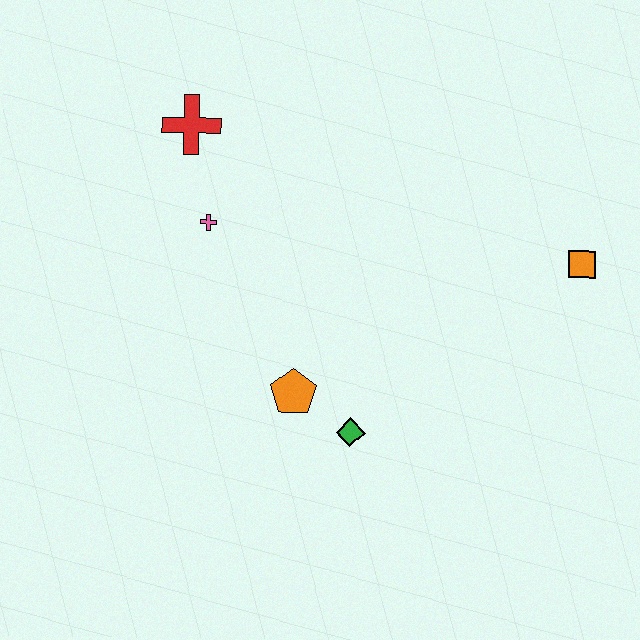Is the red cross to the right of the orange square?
No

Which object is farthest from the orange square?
The red cross is farthest from the orange square.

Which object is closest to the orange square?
The green diamond is closest to the orange square.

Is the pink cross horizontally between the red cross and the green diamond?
Yes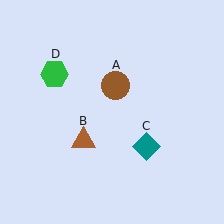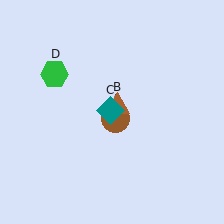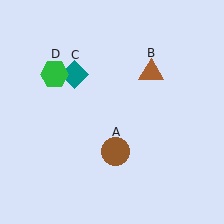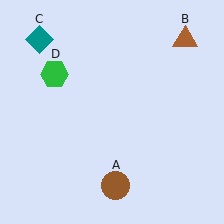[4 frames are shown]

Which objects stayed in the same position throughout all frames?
Green hexagon (object D) remained stationary.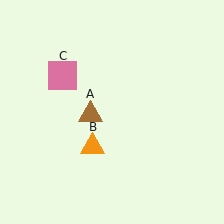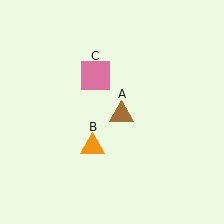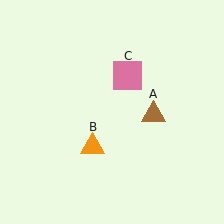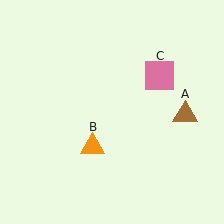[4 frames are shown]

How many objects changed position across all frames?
2 objects changed position: brown triangle (object A), pink square (object C).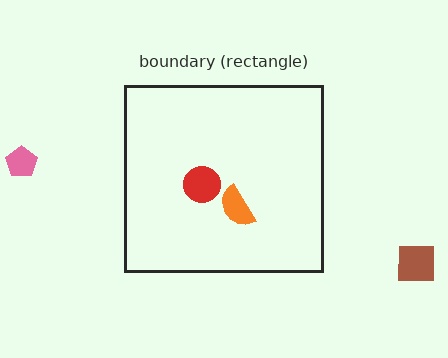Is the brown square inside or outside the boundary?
Outside.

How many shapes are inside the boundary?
2 inside, 2 outside.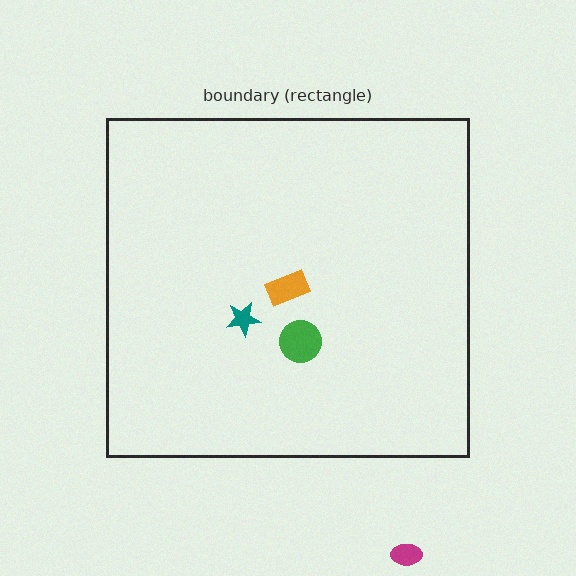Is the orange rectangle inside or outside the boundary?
Inside.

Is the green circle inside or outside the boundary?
Inside.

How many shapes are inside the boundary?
3 inside, 1 outside.